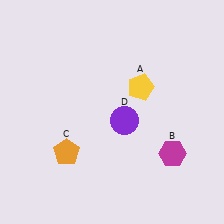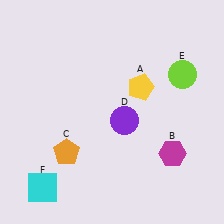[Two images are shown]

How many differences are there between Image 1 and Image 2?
There are 2 differences between the two images.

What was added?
A lime circle (E), a cyan square (F) were added in Image 2.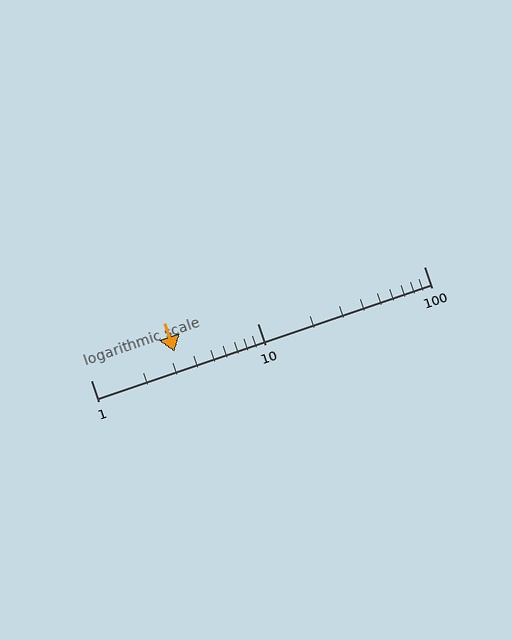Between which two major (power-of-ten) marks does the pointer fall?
The pointer is between 1 and 10.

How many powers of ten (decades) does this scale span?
The scale spans 2 decades, from 1 to 100.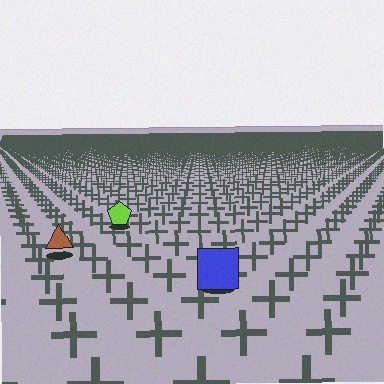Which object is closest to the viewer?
The blue square is closest. The texture marks near it are larger and more spread out.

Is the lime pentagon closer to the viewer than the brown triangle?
No. The brown triangle is closer — you can tell from the texture gradient: the ground texture is coarser near it.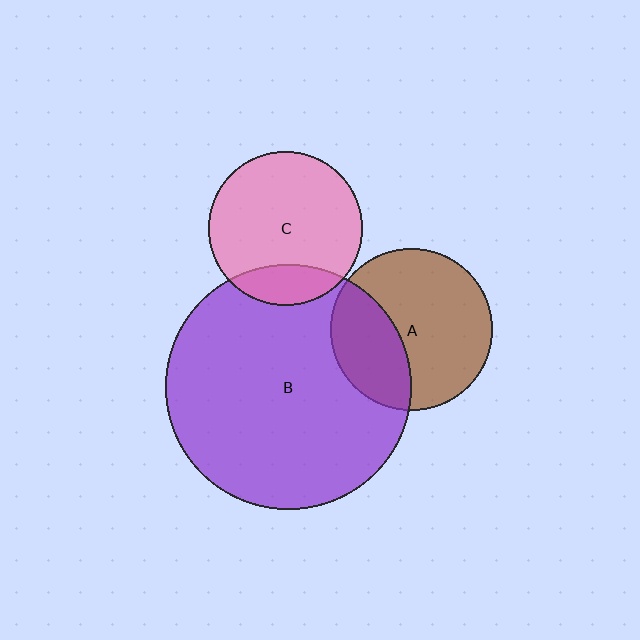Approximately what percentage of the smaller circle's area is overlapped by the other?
Approximately 20%.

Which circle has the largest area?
Circle B (purple).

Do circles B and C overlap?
Yes.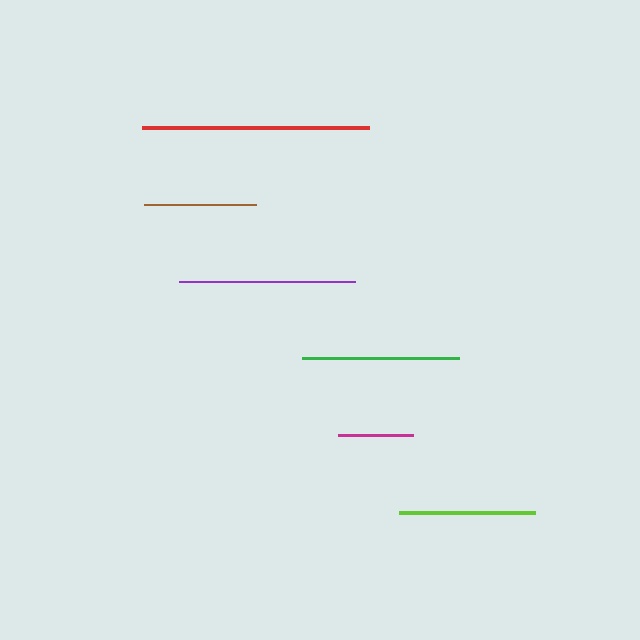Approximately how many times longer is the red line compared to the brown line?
The red line is approximately 2.0 times the length of the brown line.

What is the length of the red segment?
The red segment is approximately 227 pixels long.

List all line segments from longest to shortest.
From longest to shortest: red, purple, green, lime, brown, magenta.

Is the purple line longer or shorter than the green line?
The purple line is longer than the green line.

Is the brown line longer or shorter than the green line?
The green line is longer than the brown line.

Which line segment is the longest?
The red line is the longest at approximately 227 pixels.